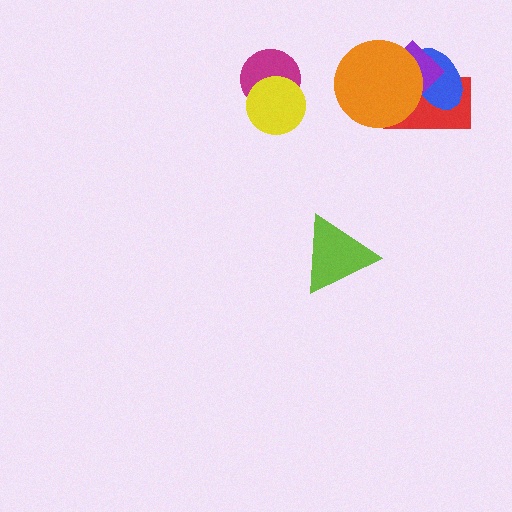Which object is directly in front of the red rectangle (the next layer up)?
The blue ellipse is directly in front of the red rectangle.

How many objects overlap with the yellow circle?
1 object overlaps with the yellow circle.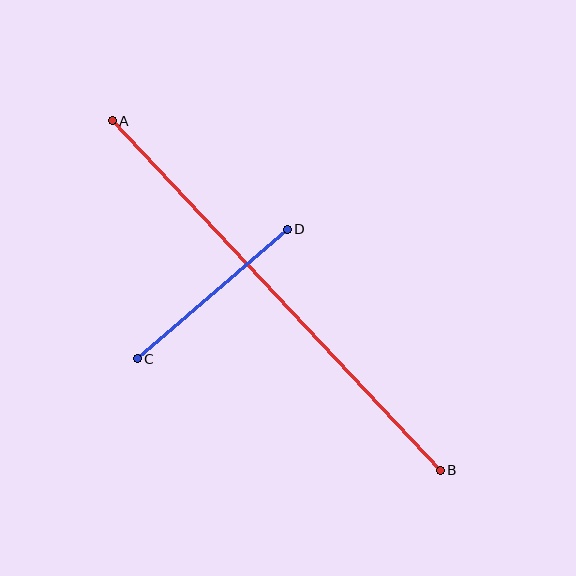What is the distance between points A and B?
The distance is approximately 479 pixels.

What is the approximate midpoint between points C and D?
The midpoint is at approximately (212, 294) pixels.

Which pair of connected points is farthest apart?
Points A and B are farthest apart.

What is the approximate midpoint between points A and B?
The midpoint is at approximately (276, 296) pixels.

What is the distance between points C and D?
The distance is approximately 198 pixels.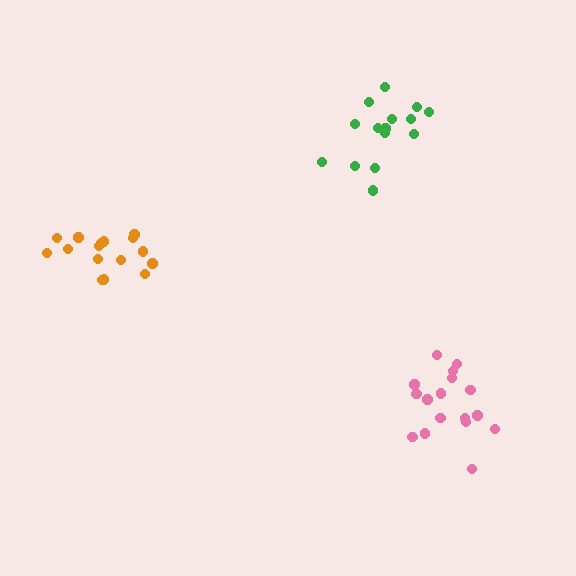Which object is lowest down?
The pink cluster is bottommost.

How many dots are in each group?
Group 1: 16 dots, Group 2: 15 dots, Group 3: 17 dots (48 total).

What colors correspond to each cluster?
The clusters are colored: orange, green, pink.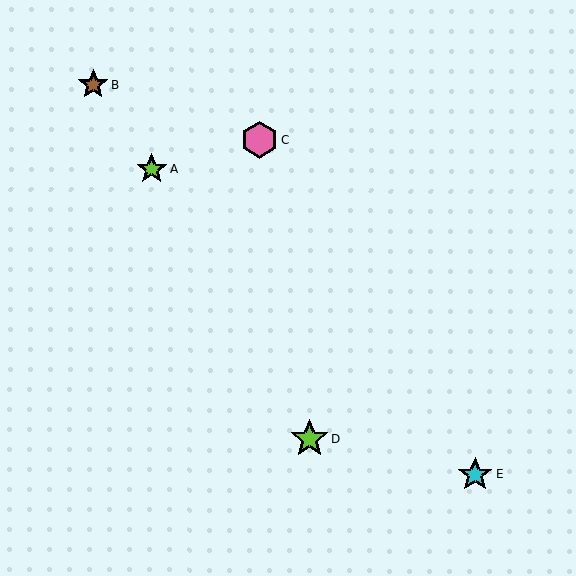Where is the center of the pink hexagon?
The center of the pink hexagon is at (259, 140).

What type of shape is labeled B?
Shape B is a brown star.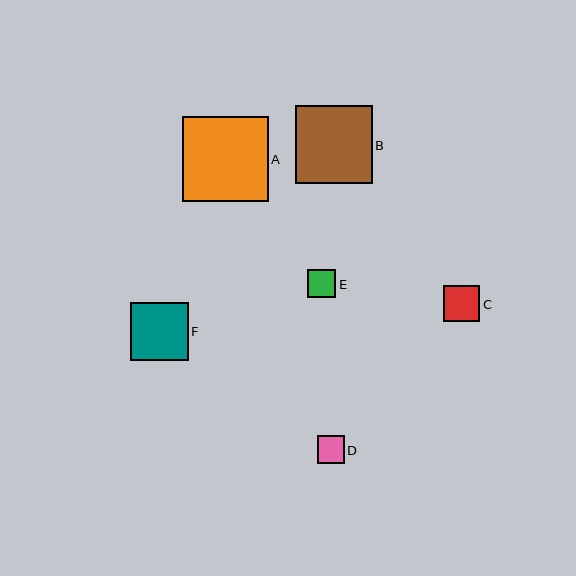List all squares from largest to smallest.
From largest to smallest: A, B, F, C, E, D.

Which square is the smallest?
Square D is the smallest with a size of approximately 27 pixels.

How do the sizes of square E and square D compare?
Square E and square D are approximately the same size.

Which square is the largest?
Square A is the largest with a size of approximately 85 pixels.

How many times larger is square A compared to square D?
Square A is approximately 3.1 times the size of square D.